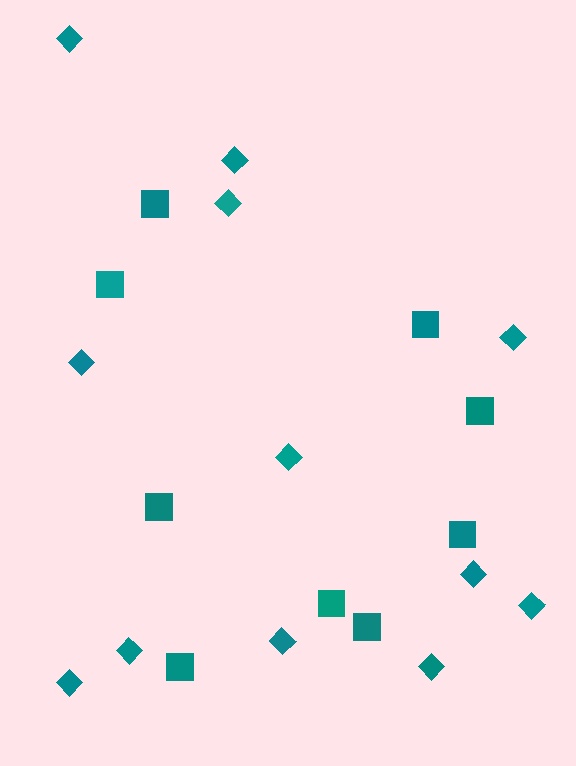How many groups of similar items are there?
There are 2 groups: one group of diamonds (12) and one group of squares (9).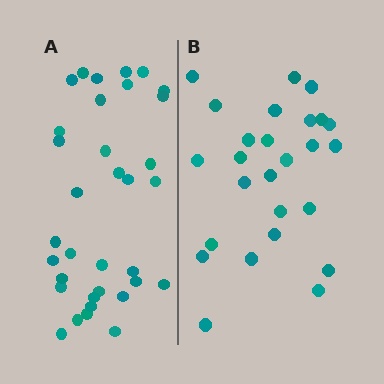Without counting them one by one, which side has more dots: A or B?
Region A (the left region) has more dots.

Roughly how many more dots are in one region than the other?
Region A has roughly 8 or so more dots than region B.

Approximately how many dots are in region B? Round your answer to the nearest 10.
About 30 dots. (The exact count is 26, which rounds to 30.)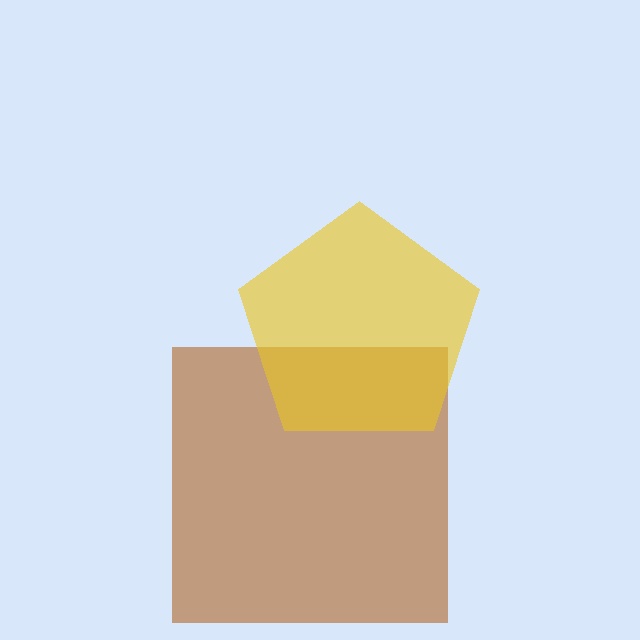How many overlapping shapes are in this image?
There are 2 overlapping shapes in the image.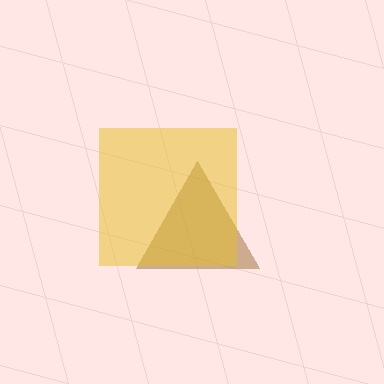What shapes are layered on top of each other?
The layered shapes are: a brown triangle, a yellow square.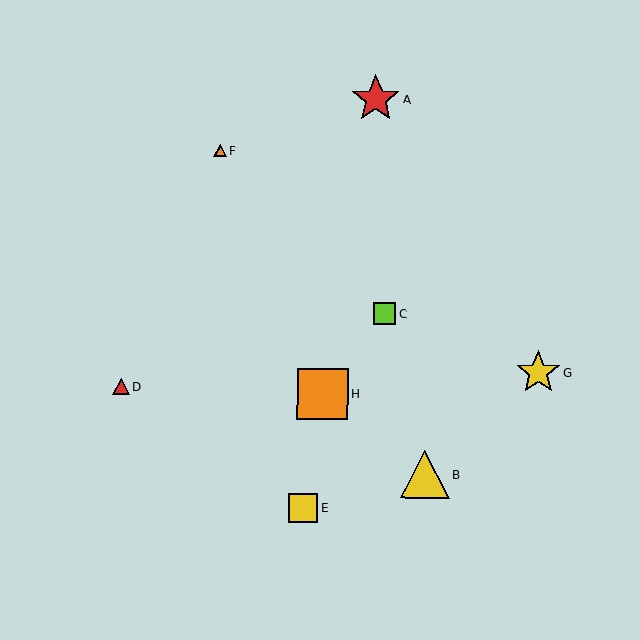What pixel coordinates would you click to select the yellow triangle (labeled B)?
Click at (425, 474) to select the yellow triangle B.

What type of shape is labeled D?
Shape D is a red triangle.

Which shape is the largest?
The orange square (labeled H) is the largest.